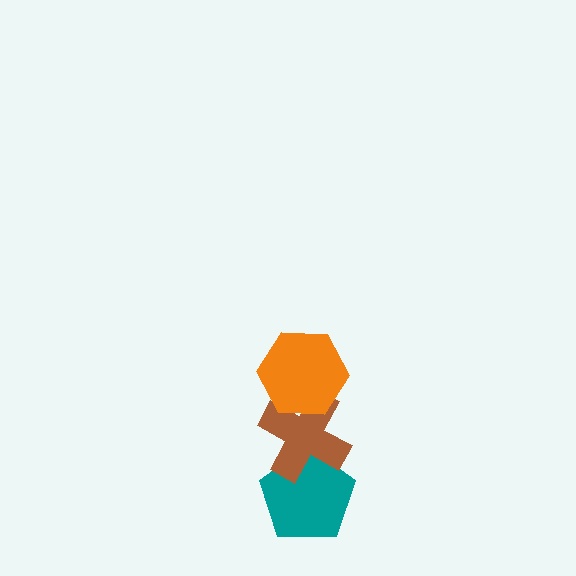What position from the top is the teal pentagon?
The teal pentagon is 3rd from the top.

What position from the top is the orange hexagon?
The orange hexagon is 1st from the top.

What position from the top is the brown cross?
The brown cross is 2nd from the top.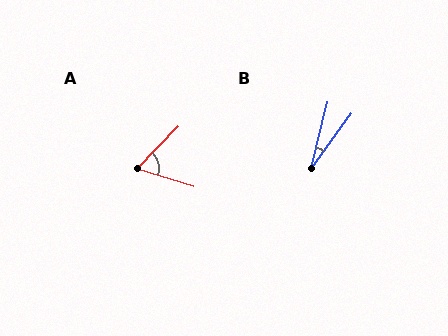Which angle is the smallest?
B, at approximately 22 degrees.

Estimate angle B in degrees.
Approximately 22 degrees.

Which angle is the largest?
A, at approximately 64 degrees.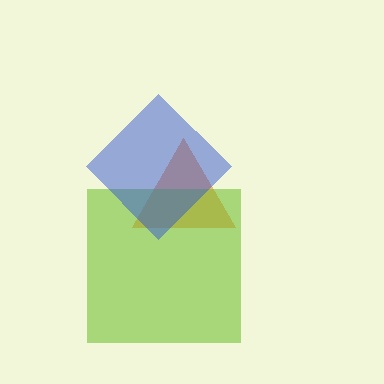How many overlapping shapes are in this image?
There are 3 overlapping shapes in the image.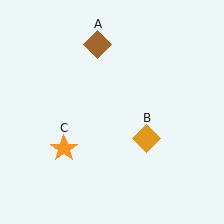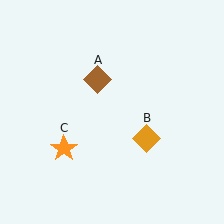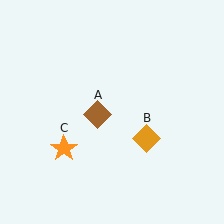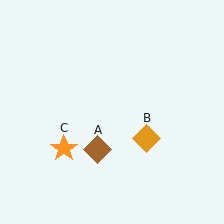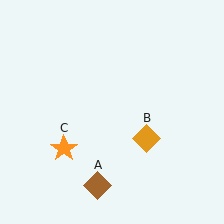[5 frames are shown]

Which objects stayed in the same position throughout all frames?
Orange diamond (object B) and orange star (object C) remained stationary.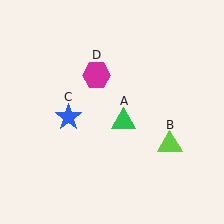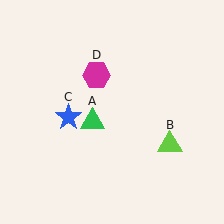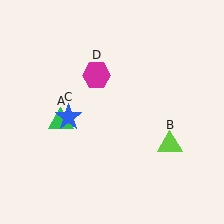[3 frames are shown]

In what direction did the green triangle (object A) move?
The green triangle (object A) moved left.